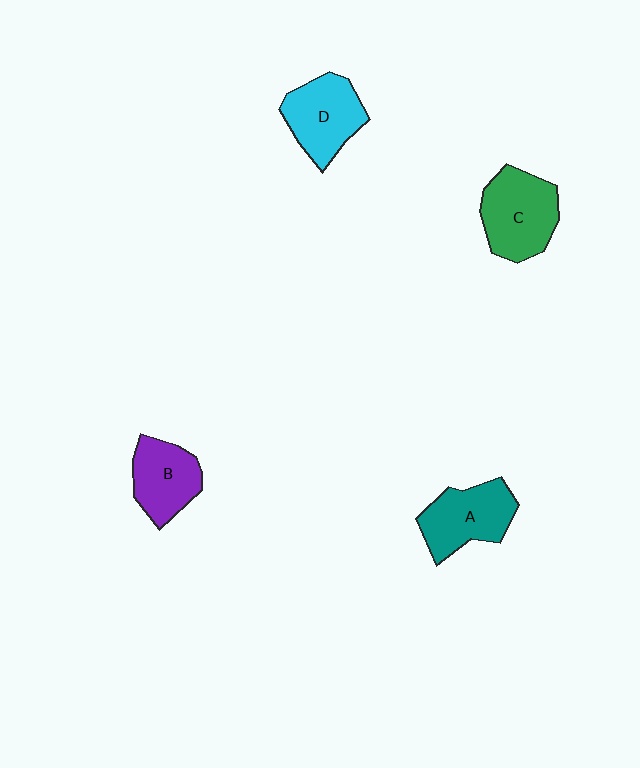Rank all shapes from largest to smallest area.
From largest to smallest: C (green), A (teal), D (cyan), B (purple).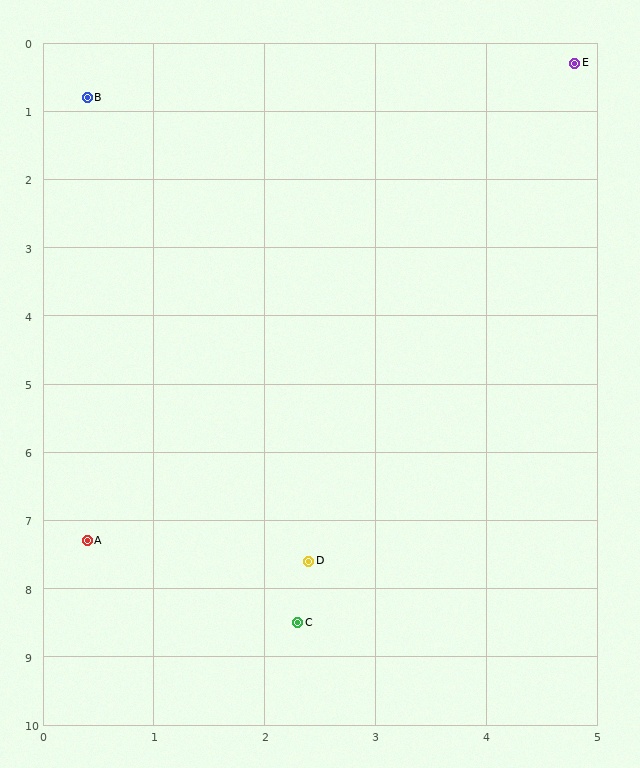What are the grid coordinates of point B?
Point B is at approximately (0.4, 0.8).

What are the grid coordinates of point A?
Point A is at approximately (0.4, 7.3).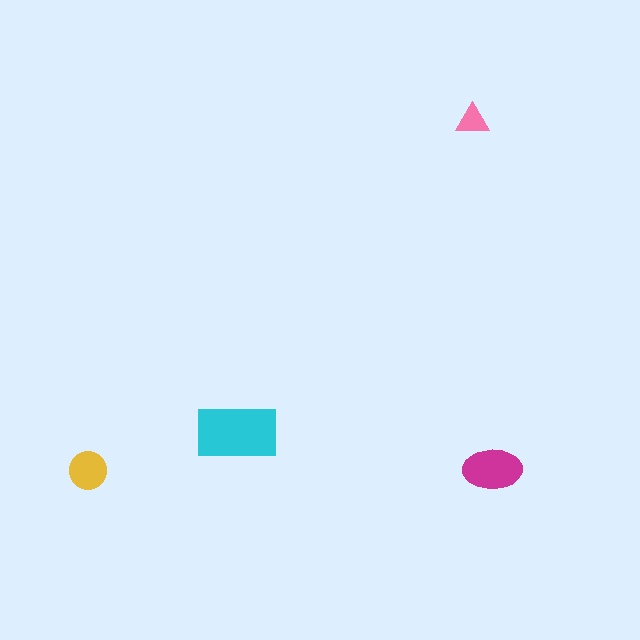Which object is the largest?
The cyan rectangle.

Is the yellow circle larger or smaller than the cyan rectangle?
Smaller.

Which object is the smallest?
The pink triangle.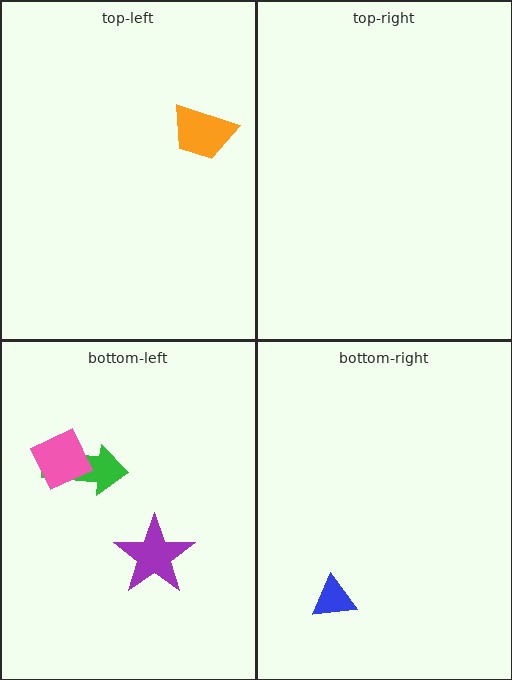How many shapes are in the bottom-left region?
3.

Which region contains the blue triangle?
The bottom-right region.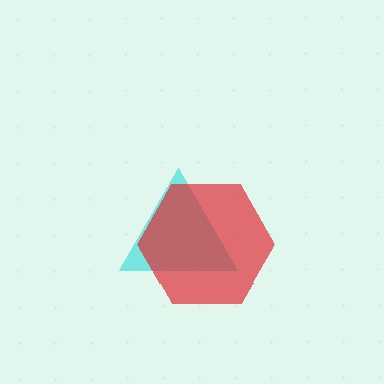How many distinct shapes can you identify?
There are 2 distinct shapes: a cyan triangle, a red hexagon.